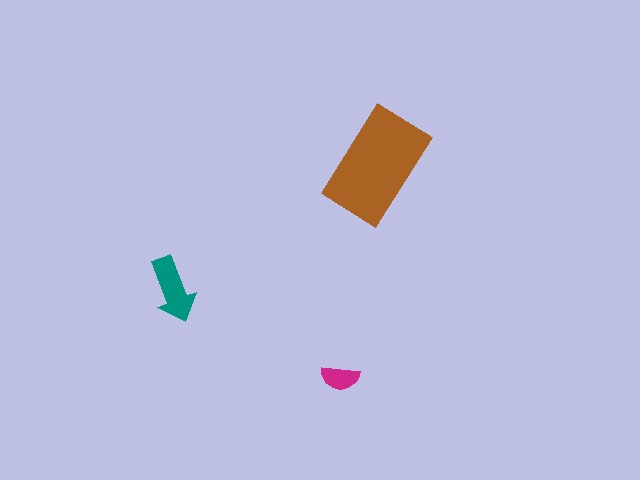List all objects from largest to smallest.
The brown rectangle, the teal arrow, the magenta semicircle.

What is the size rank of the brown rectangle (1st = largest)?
1st.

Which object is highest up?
The brown rectangle is topmost.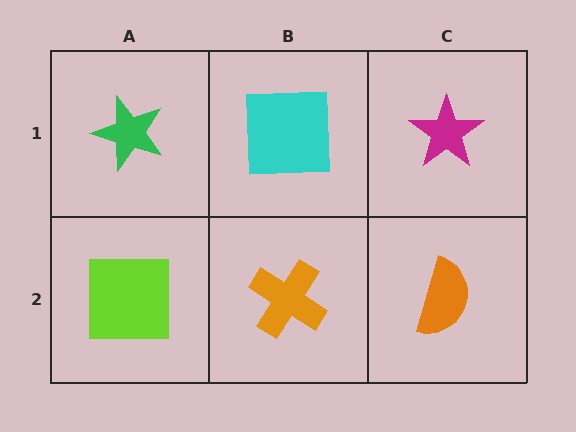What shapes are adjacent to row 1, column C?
An orange semicircle (row 2, column C), a cyan square (row 1, column B).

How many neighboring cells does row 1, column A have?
2.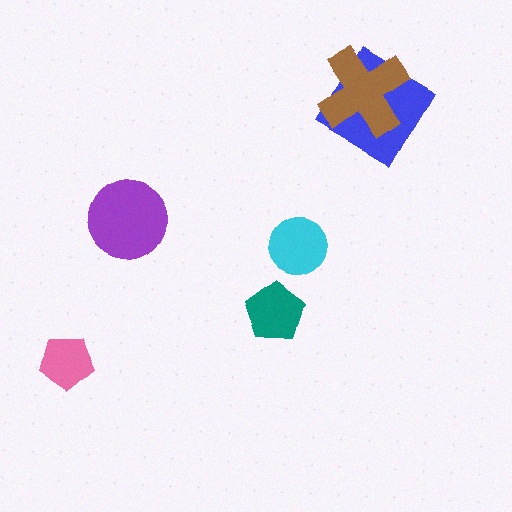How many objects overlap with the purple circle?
0 objects overlap with the purple circle.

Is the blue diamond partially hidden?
Yes, it is partially covered by another shape.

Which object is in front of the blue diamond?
The brown cross is in front of the blue diamond.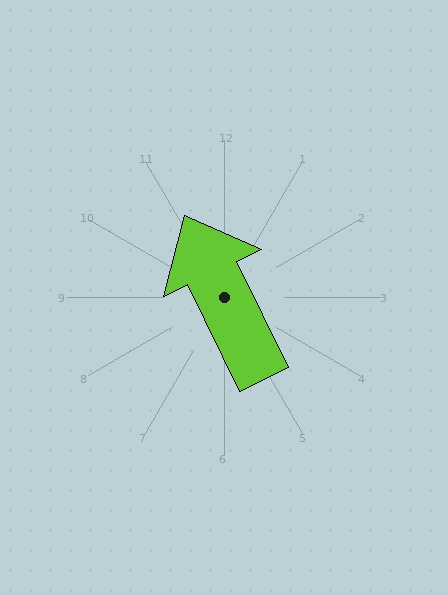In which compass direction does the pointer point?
Northwest.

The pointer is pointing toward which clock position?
Roughly 11 o'clock.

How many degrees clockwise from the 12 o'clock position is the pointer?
Approximately 334 degrees.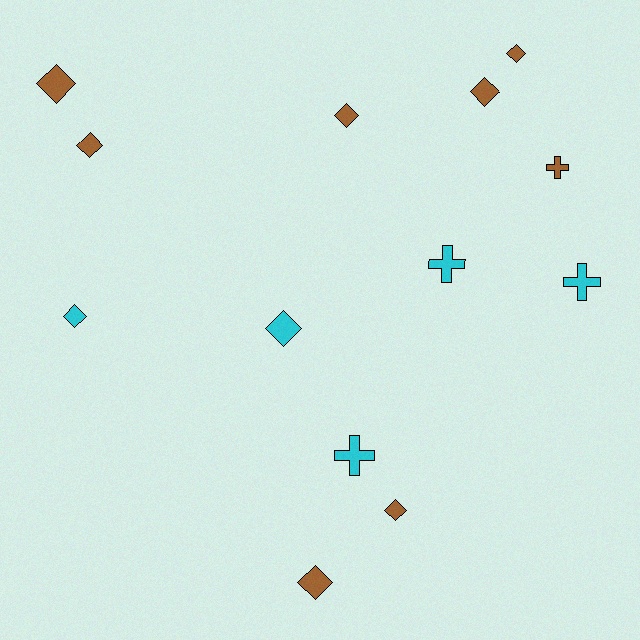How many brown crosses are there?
There is 1 brown cross.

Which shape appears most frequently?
Diamond, with 9 objects.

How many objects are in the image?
There are 13 objects.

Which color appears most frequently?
Brown, with 8 objects.